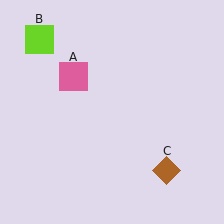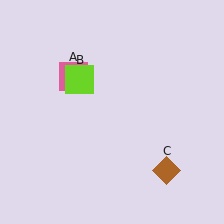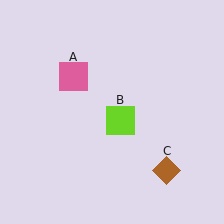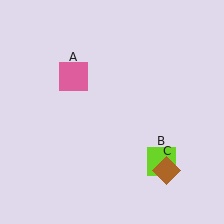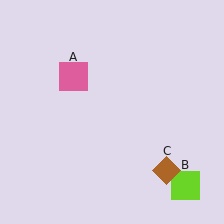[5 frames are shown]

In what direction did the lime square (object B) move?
The lime square (object B) moved down and to the right.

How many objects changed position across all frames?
1 object changed position: lime square (object B).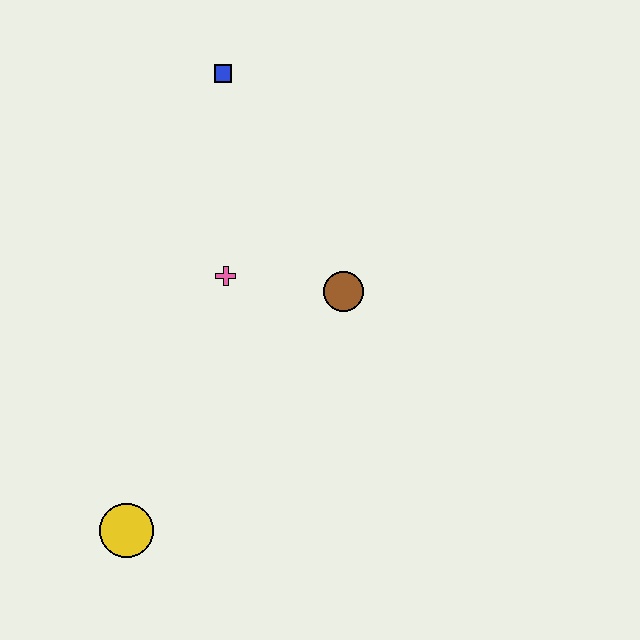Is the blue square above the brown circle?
Yes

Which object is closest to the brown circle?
The pink cross is closest to the brown circle.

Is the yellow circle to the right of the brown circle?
No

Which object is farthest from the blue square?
The yellow circle is farthest from the blue square.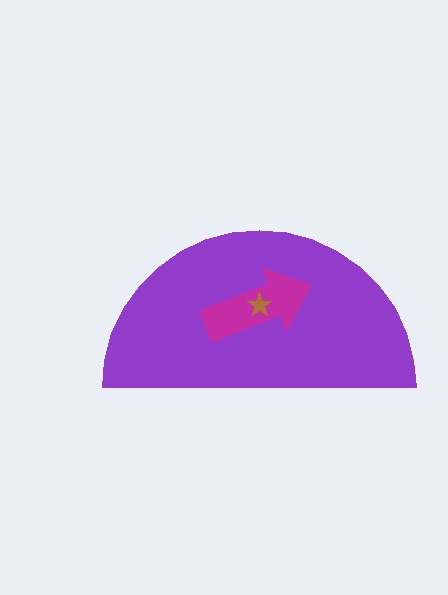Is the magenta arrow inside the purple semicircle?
Yes.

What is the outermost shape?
The purple semicircle.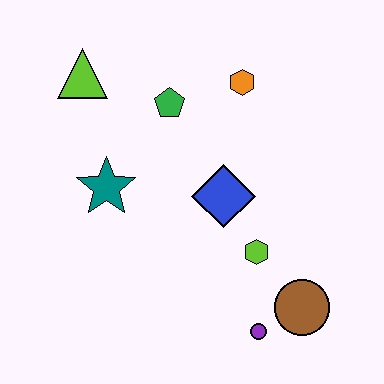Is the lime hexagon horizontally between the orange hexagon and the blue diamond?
No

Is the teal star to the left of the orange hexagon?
Yes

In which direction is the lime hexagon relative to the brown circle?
The lime hexagon is above the brown circle.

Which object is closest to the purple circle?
The brown circle is closest to the purple circle.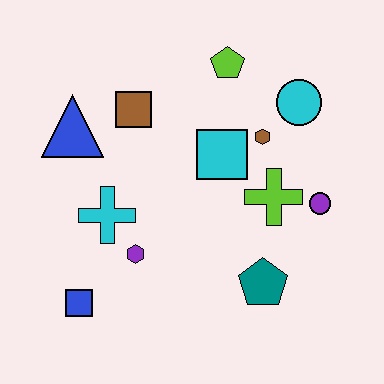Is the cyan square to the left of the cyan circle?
Yes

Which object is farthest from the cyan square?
The blue square is farthest from the cyan square.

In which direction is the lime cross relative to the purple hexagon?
The lime cross is to the right of the purple hexagon.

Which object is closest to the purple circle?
The lime cross is closest to the purple circle.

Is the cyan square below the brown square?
Yes